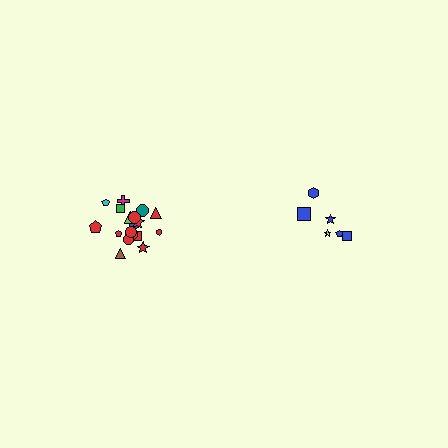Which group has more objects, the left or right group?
The left group.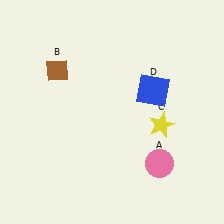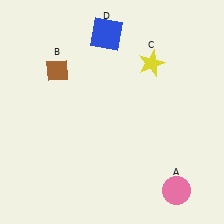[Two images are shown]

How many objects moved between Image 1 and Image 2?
3 objects moved between the two images.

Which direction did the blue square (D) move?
The blue square (D) moved up.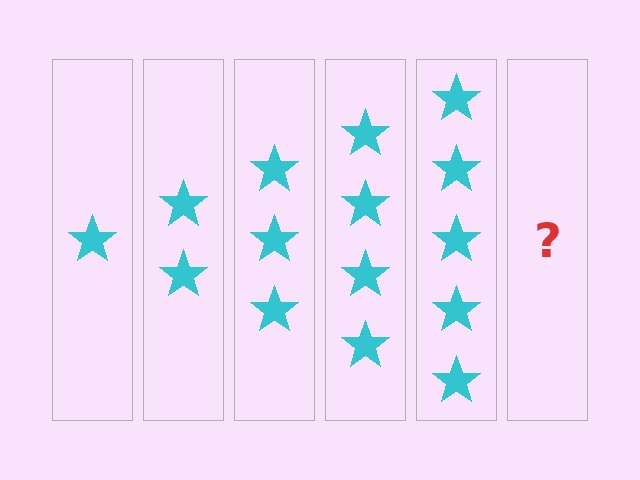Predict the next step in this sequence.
The next step is 6 stars.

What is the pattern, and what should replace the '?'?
The pattern is that each step adds one more star. The '?' should be 6 stars.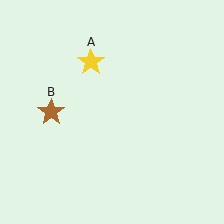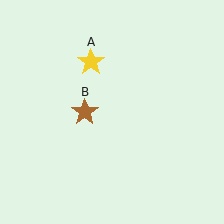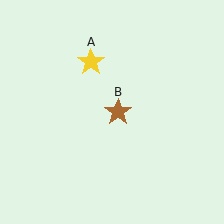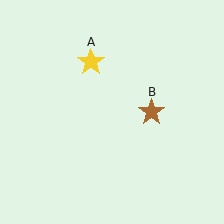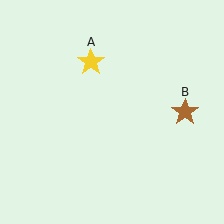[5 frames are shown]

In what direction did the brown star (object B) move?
The brown star (object B) moved right.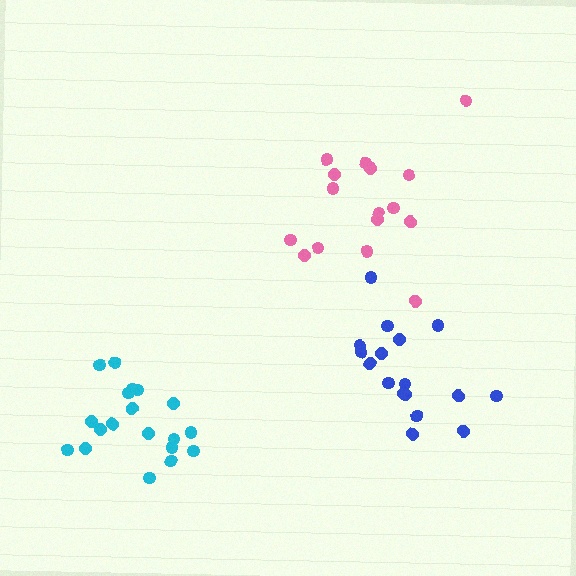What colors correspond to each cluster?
The clusters are colored: cyan, blue, pink.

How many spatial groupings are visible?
There are 3 spatial groupings.